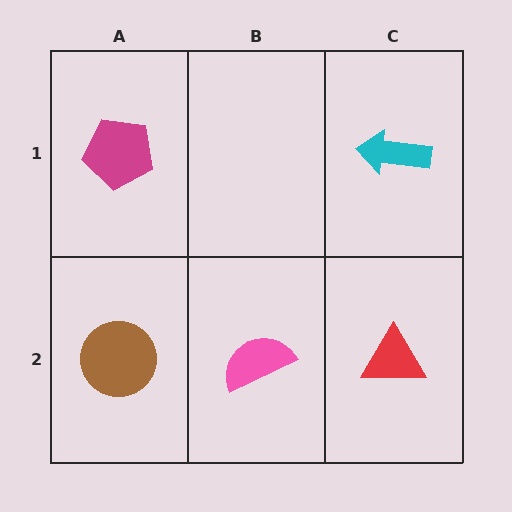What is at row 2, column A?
A brown circle.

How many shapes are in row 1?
2 shapes.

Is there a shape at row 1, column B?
No, that cell is empty.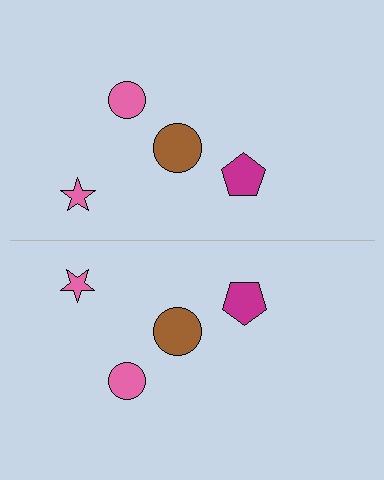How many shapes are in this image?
There are 8 shapes in this image.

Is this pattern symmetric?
Yes, this pattern has bilateral (reflection) symmetry.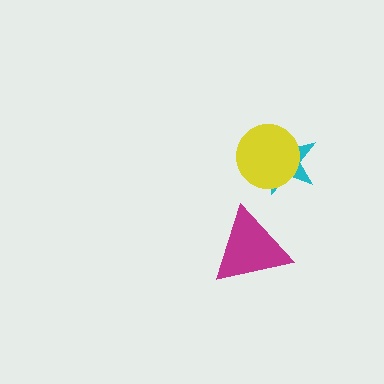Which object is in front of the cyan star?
The yellow circle is in front of the cyan star.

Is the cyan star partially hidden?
Yes, it is partially covered by another shape.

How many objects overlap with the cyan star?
1 object overlaps with the cyan star.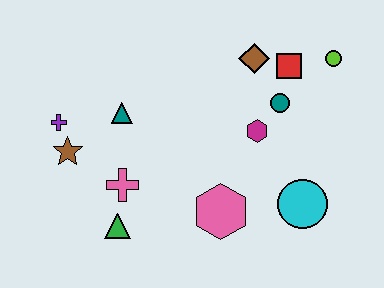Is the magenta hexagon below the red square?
Yes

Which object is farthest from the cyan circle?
The purple cross is farthest from the cyan circle.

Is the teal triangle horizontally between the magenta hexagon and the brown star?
Yes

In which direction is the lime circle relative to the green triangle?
The lime circle is to the right of the green triangle.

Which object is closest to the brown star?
The purple cross is closest to the brown star.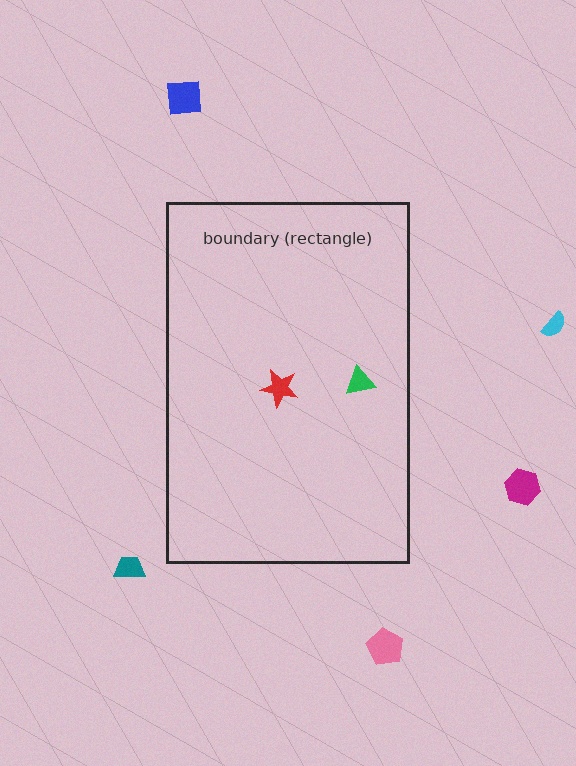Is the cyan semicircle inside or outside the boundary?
Outside.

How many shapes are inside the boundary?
2 inside, 5 outside.